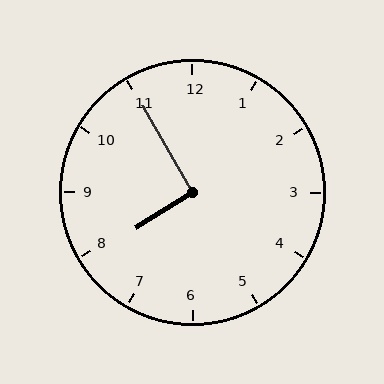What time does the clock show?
7:55.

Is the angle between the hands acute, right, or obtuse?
It is right.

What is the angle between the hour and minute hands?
Approximately 92 degrees.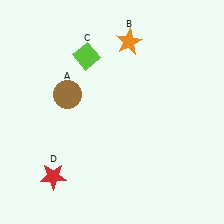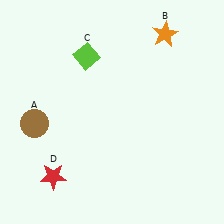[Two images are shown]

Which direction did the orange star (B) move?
The orange star (B) moved right.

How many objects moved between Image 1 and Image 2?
2 objects moved between the two images.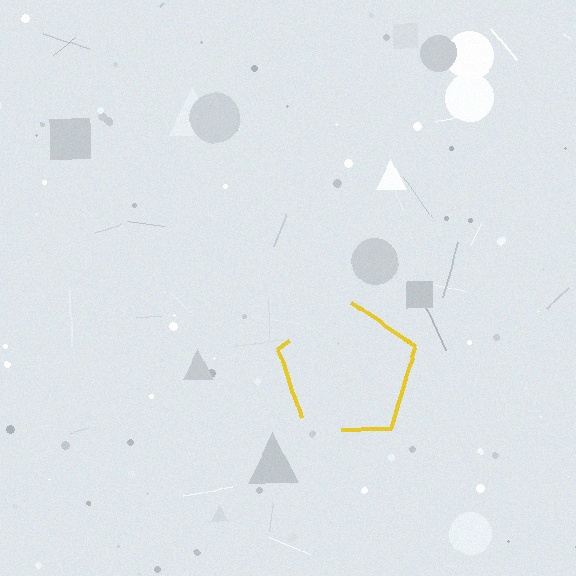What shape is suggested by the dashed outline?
The dashed outline suggests a pentagon.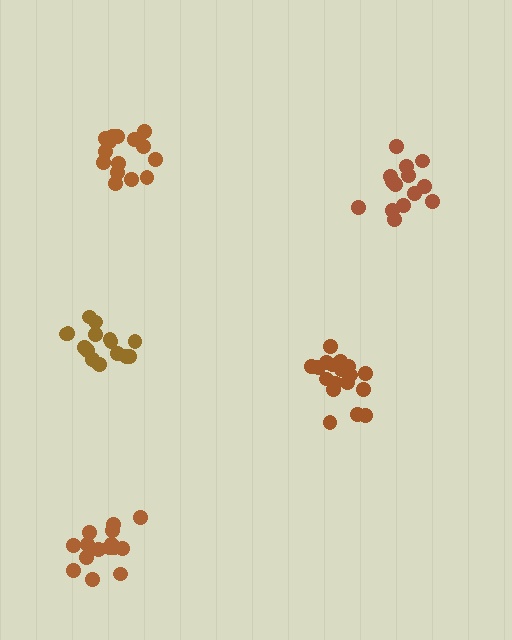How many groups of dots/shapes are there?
There are 5 groups.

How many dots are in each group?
Group 1: 16 dots, Group 2: 14 dots, Group 3: 15 dots, Group 4: 18 dots, Group 5: 15 dots (78 total).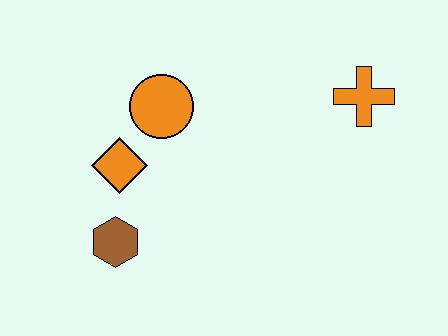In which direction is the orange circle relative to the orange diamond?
The orange circle is above the orange diamond.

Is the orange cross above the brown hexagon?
Yes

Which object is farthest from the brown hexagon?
The orange cross is farthest from the brown hexagon.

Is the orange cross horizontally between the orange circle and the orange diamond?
No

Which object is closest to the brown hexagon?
The orange diamond is closest to the brown hexagon.